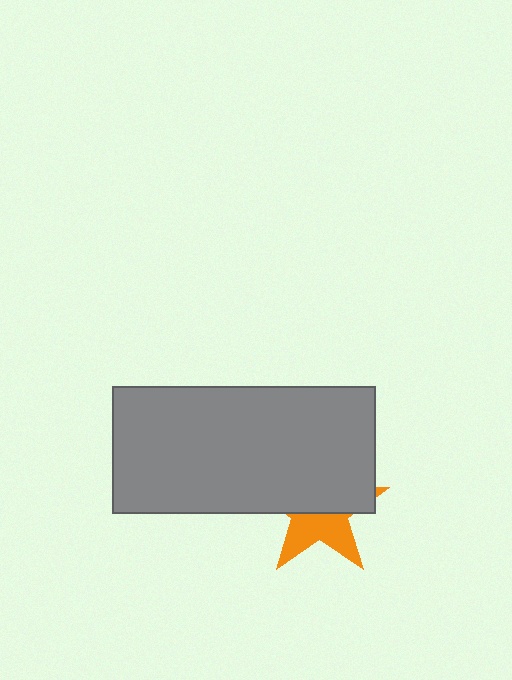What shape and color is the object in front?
The object in front is a gray rectangle.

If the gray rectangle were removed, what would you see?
You would see the complete orange star.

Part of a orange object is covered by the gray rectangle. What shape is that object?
It is a star.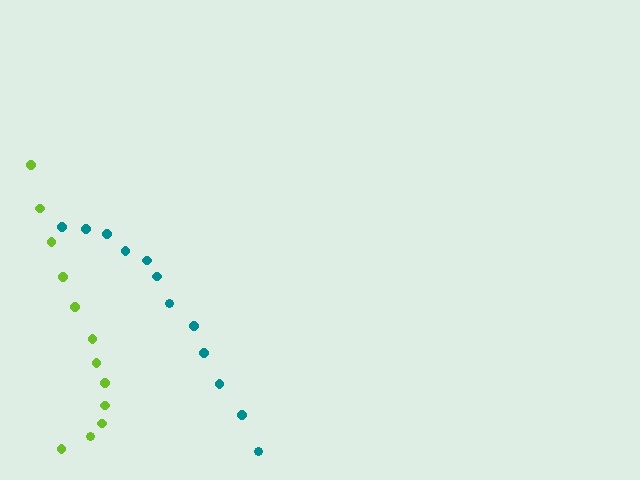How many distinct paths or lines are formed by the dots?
There are 2 distinct paths.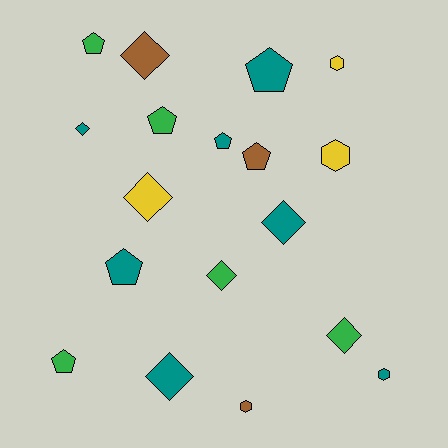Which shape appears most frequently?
Pentagon, with 7 objects.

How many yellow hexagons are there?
There are 2 yellow hexagons.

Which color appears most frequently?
Teal, with 7 objects.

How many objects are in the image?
There are 18 objects.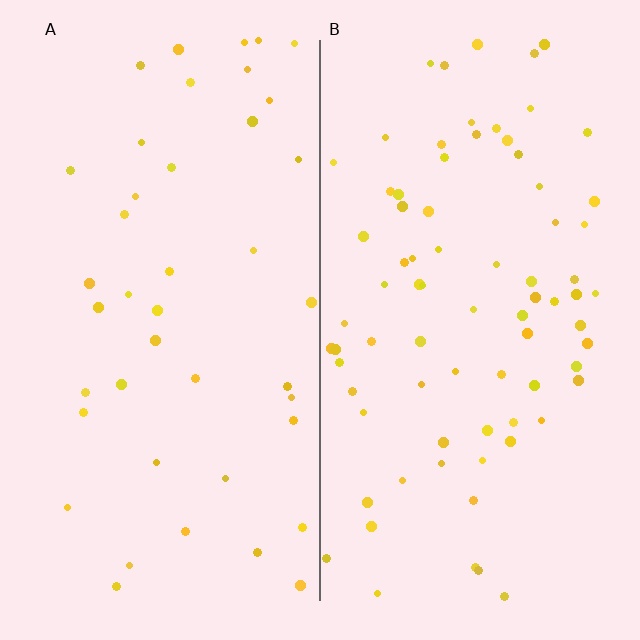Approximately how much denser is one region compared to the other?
Approximately 1.9× — region B over region A.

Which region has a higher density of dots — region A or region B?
B (the right).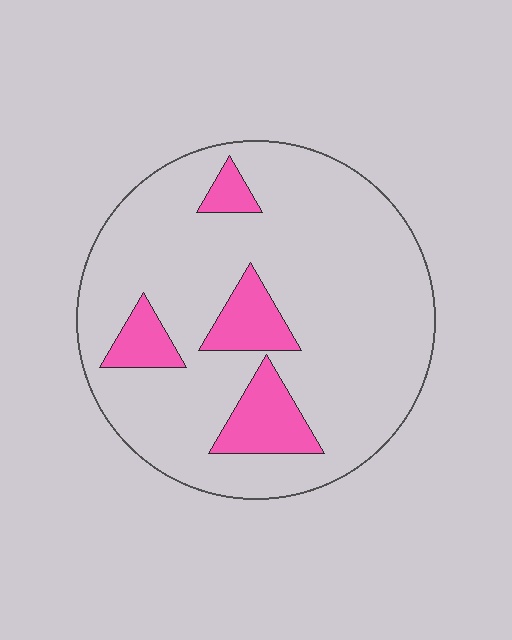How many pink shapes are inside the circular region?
4.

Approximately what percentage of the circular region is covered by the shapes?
Approximately 15%.